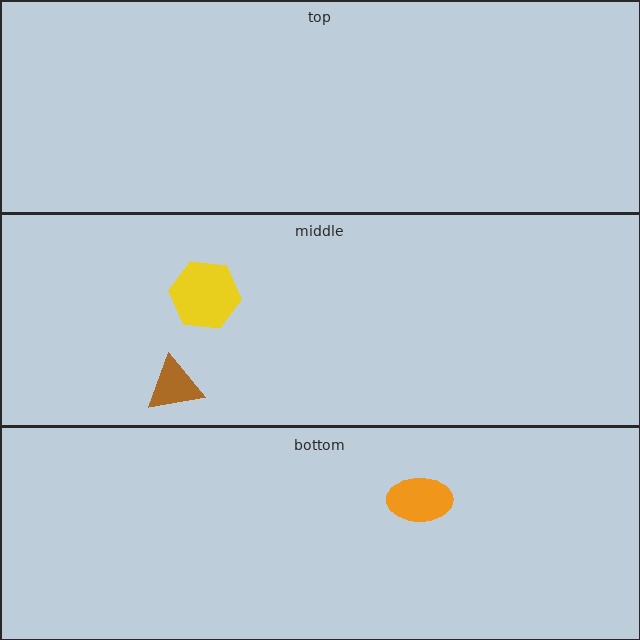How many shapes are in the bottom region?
1.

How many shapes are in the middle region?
2.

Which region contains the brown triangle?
The middle region.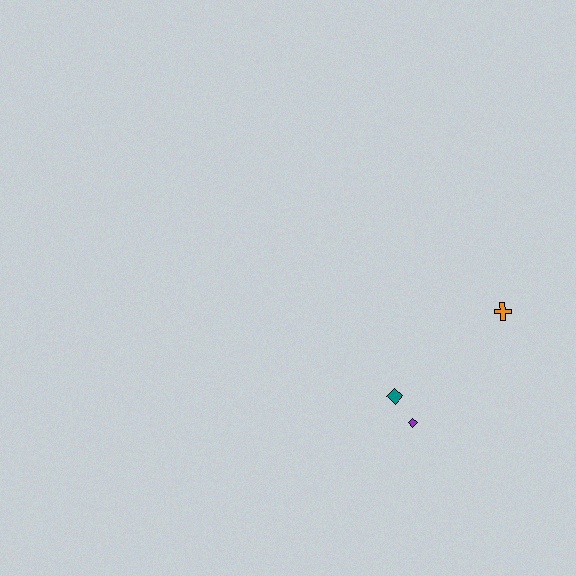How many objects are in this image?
There are 3 objects.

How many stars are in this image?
There are no stars.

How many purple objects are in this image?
There is 1 purple object.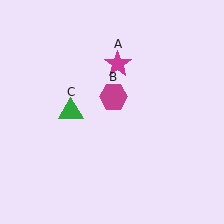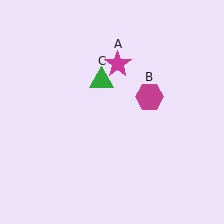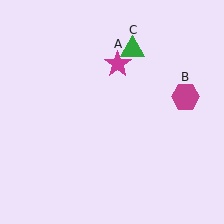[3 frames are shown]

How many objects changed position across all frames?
2 objects changed position: magenta hexagon (object B), green triangle (object C).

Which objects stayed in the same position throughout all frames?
Magenta star (object A) remained stationary.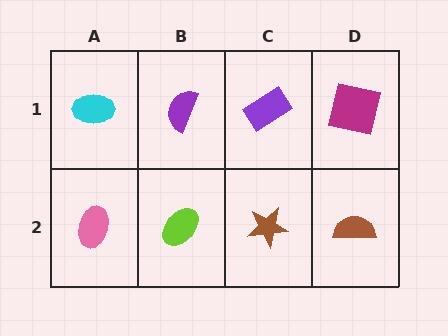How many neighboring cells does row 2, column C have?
3.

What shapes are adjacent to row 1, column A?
A pink ellipse (row 2, column A), a purple semicircle (row 1, column B).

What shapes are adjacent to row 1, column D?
A brown semicircle (row 2, column D), a purple rectangle (row 1, column C).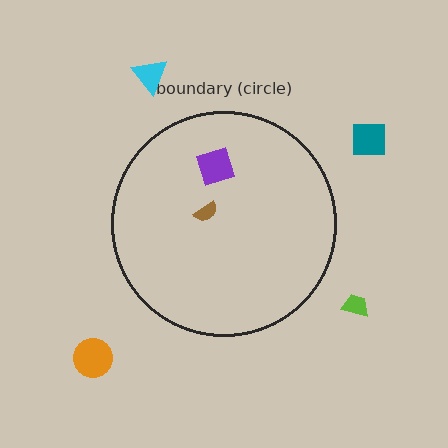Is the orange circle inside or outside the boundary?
Outside.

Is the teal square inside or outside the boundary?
Outside.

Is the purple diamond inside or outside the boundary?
Inside.